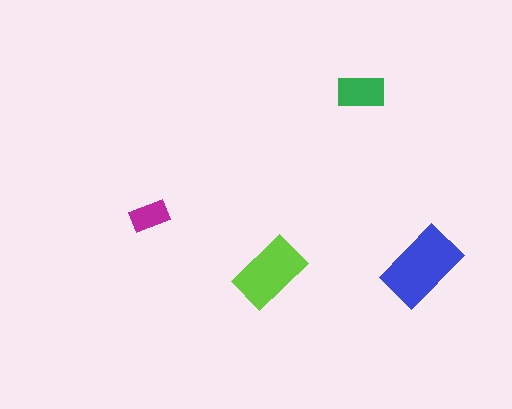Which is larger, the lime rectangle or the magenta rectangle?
The lime one.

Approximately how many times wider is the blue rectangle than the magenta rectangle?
About 2 times wider.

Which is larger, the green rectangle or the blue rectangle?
The blue one.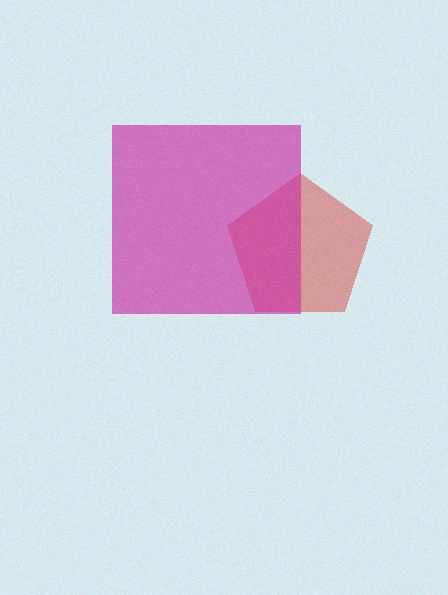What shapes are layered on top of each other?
The layered shapes are: a red pentagon, a magenta square.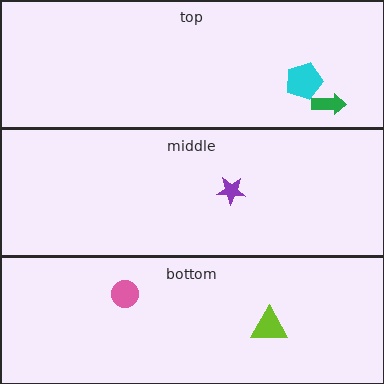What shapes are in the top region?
The cyan pentagon, the green arrow.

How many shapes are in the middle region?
1.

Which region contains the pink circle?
The bottom region.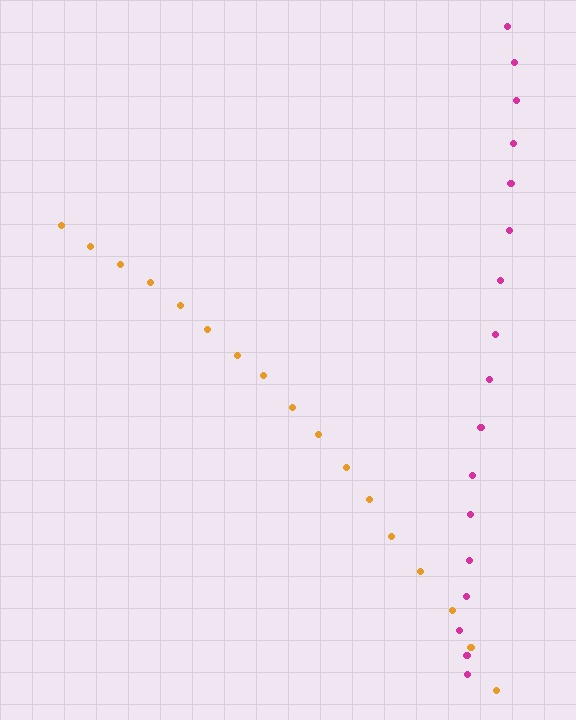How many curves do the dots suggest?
There are 2 distinct paths.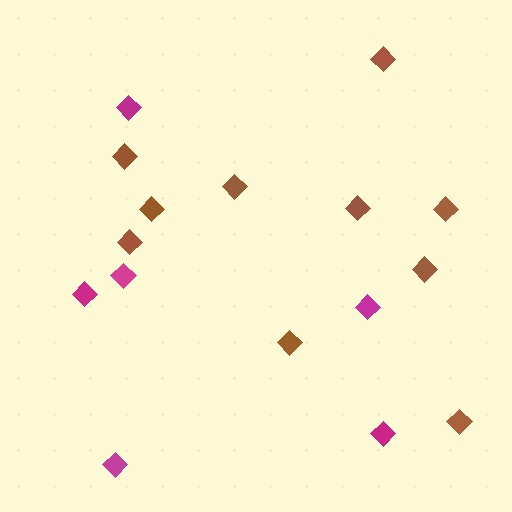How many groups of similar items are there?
There are 2 groups: one group of magenta diamonds (6) and one group of brown diamonds (10).